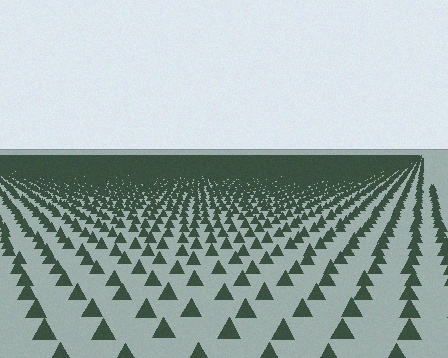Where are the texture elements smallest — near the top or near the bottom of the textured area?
Near the top.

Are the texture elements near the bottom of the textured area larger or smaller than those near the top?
Larger. Near the bottom, elements are closer to the viewer and appear at a bigger on-screen size.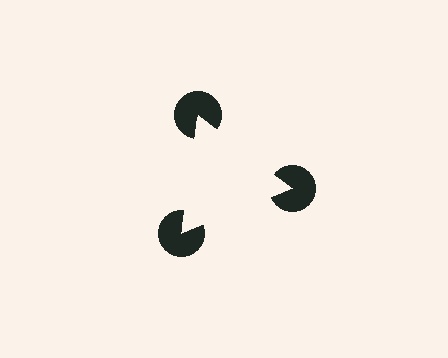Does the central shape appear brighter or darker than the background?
It typically appears slightly brighter than the background, even though no actual brightness change is drawn.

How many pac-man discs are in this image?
There are 3 — one at each vertex of the illusory triangle.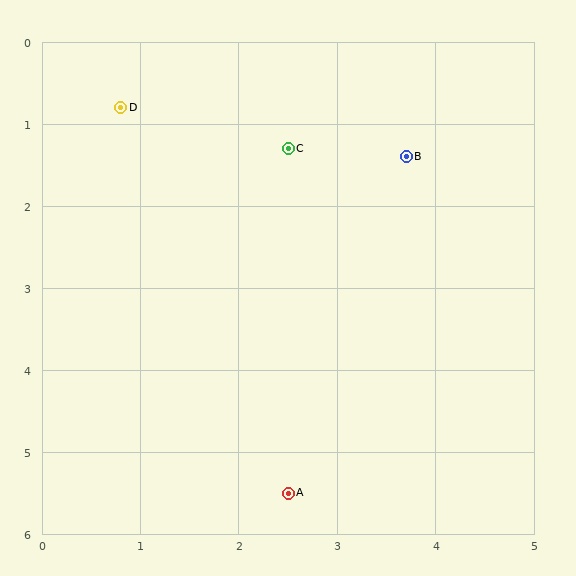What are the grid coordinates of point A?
Point A is at approximately (2.5, 5.5).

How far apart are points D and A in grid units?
Points D and A are about 5.0 grid units apart.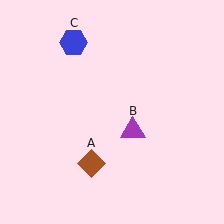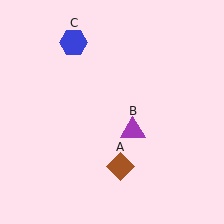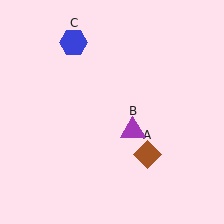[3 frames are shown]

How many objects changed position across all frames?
1 object changed position: brown diamond (object A).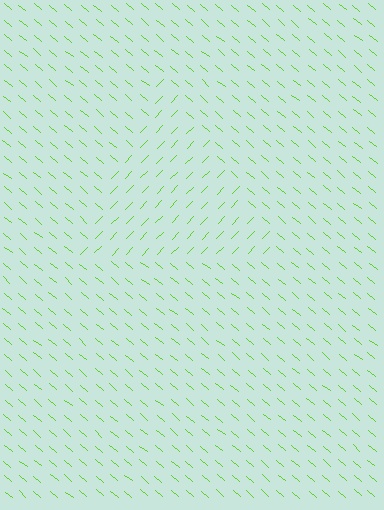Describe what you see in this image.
The image is filled with small lime line segments. A triangle region in the image has lines oriented differently from the surrounding lines, creating a visible texture boundary.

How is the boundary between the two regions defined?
The boundary is defined purely by a change in line orientation (approximately 85 degrees difference). All lines are the same color and thickness.